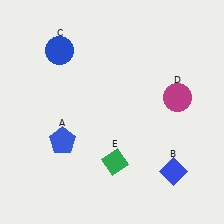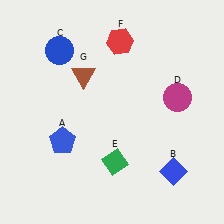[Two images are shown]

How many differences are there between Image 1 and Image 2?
There are 2 differences between the two images.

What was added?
A red hexagon (F), a brown triangle (G) were added in Image 2.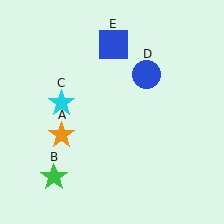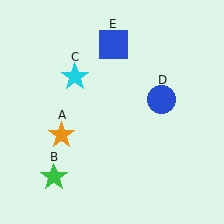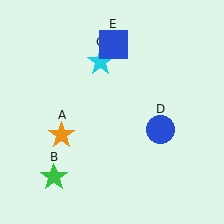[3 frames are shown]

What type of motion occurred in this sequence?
The cyan star (object C), blue circle (object D) rotated clockwise around the center of the scene.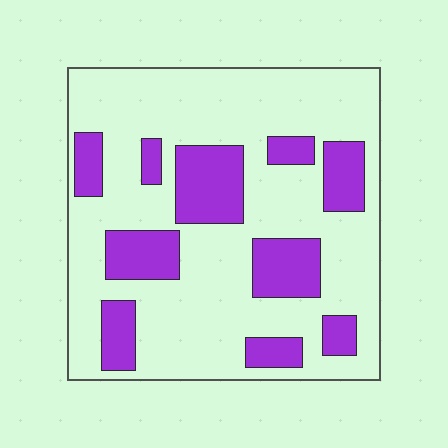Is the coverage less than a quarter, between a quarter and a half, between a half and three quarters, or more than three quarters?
Between a quarter and a half.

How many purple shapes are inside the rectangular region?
10.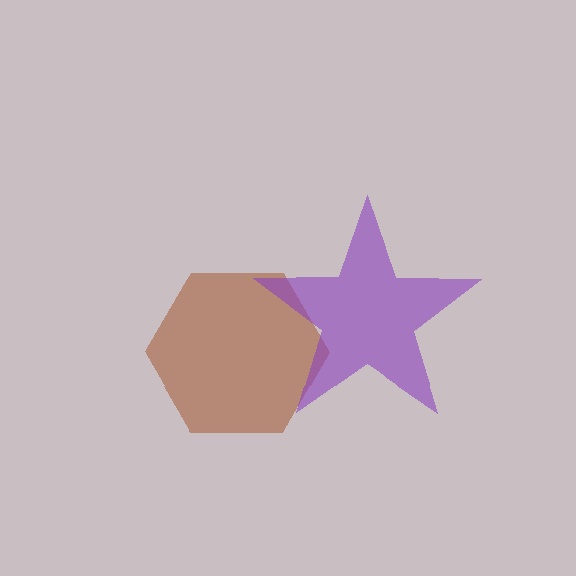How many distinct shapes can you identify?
There are 2 distinct shapes: a brown hexagon, a purple star.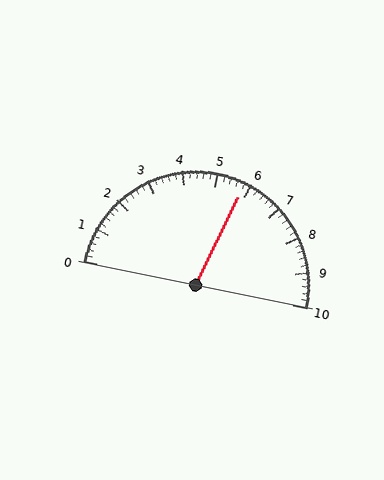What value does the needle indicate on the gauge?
The needle indicates approximately 5.8.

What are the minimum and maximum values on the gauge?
The gauge ranges from 0 to 10.